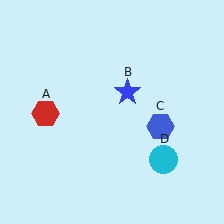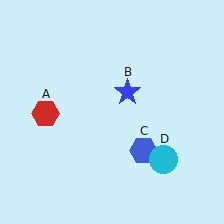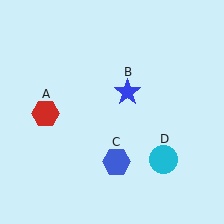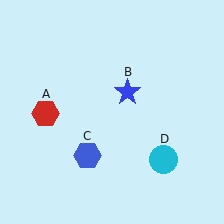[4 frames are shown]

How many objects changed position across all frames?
1 object changed position: blue hexagon (object C).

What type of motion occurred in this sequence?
The blue hexagon (object C) rotated clockwise around the center of the scene.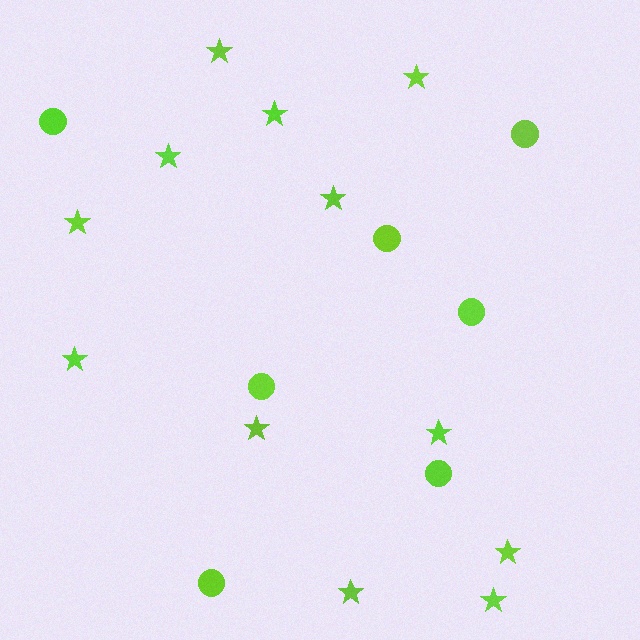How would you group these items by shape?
There are 2 groups: one group of circles (7) and one group of stars (12).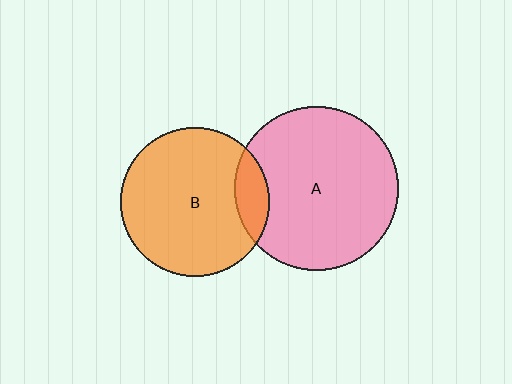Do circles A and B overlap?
Yes.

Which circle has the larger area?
Circle A (pink).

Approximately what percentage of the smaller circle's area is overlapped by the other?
Approximately 15%.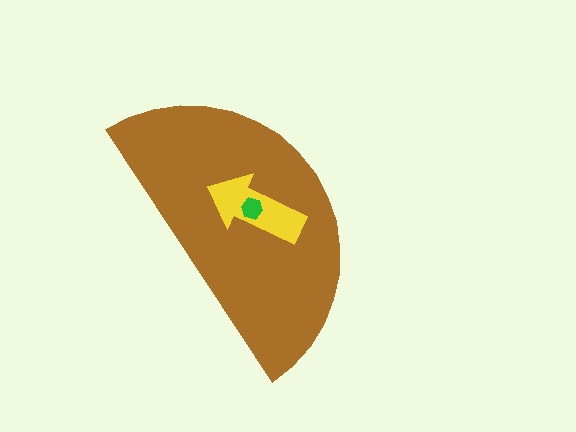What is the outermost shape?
The brown semicircle.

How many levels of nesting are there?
3.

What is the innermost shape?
The green hexagon.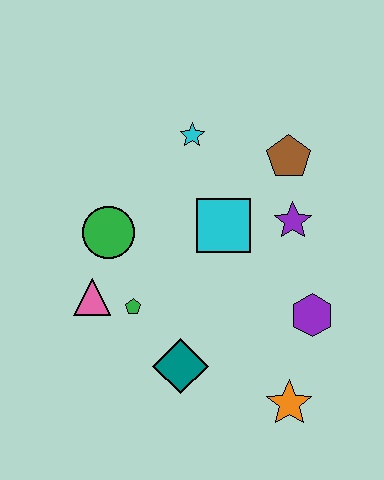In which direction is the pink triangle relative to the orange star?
The pink triangle is to the left of the orange star.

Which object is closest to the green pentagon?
The pink triangle is closest to the green pentagon.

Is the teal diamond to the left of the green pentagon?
No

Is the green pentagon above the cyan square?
No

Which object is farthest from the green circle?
The orange star is farthest from the green circle.